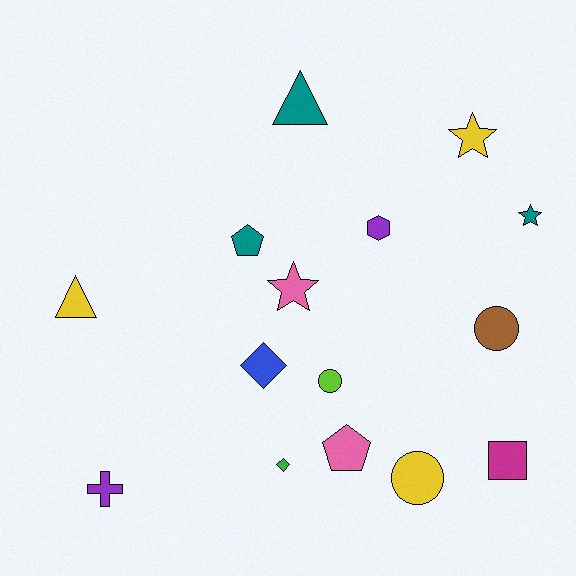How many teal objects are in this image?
There are 3 teal objects.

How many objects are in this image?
There are 15 objects.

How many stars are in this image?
There are 3 stars.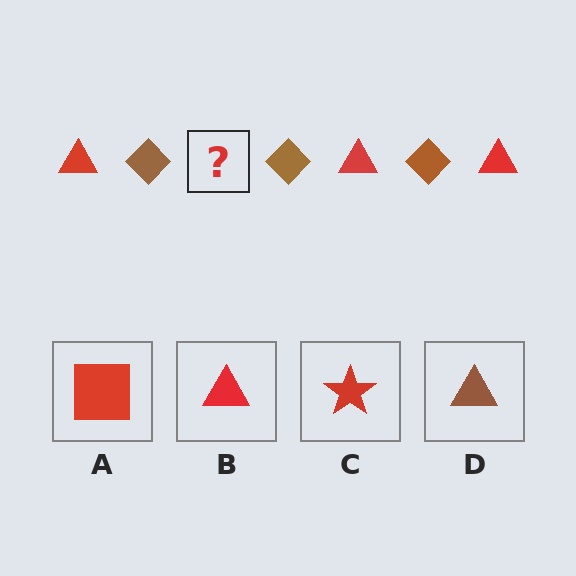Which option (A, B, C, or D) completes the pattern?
B.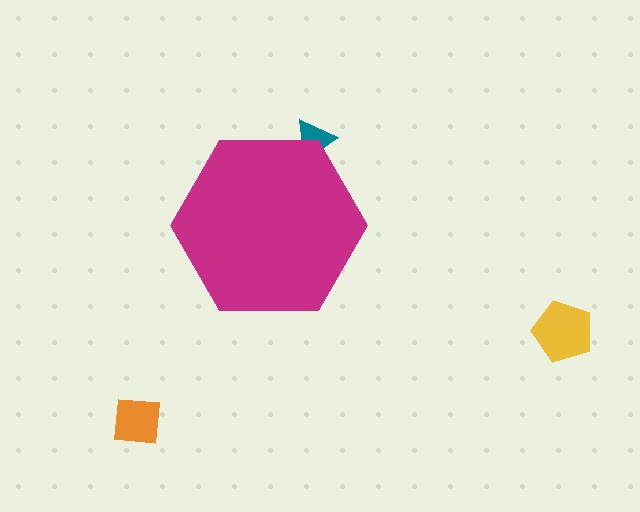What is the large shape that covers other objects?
A magenta hexagon.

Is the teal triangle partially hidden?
Yes, the teal triangle is partially hidden behind the magenta hexagon.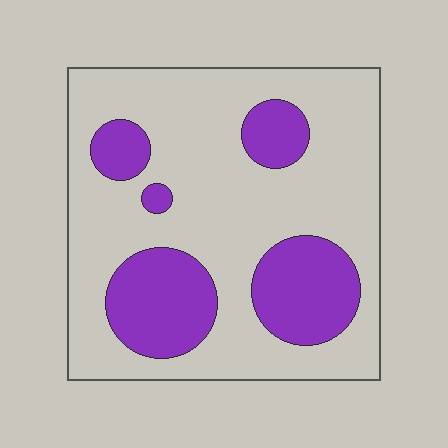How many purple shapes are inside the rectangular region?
5.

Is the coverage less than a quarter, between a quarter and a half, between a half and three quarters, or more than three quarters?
Between a quarter and a half.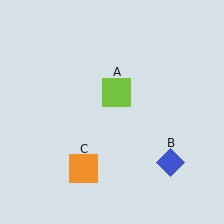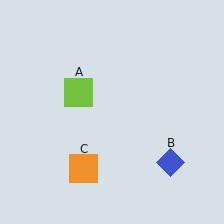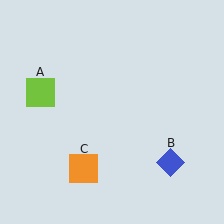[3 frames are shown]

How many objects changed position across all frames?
1 object changed position: lime square (object A).